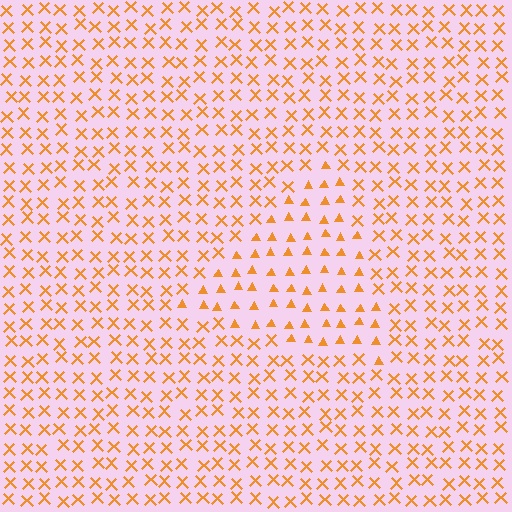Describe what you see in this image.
The image is filled with small orange elements arranged in a uniform grid. A triangle-shaped region contains triangles, while the surrounding area contains X marks. The boundary is defined purely by the change in element shape.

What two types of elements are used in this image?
The image uses triangles inside the triangle region and X marks outside it.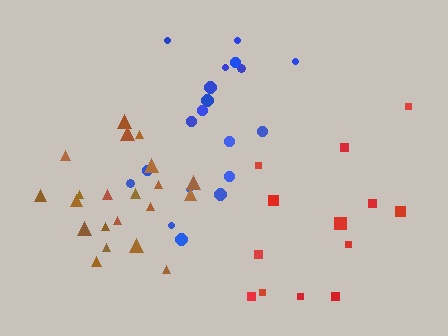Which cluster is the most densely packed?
Brown.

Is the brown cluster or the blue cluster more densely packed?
Brown.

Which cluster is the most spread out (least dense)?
Red.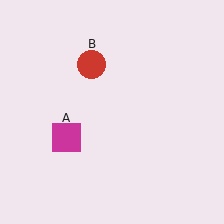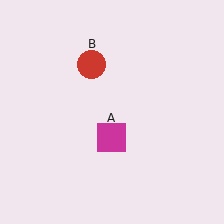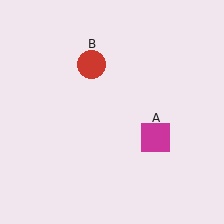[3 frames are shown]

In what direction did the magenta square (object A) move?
The magenta square (object A) moved right.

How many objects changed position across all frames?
1 object changed position: magenta square (object A).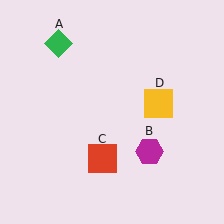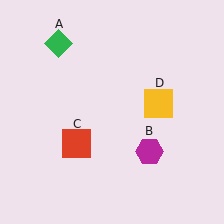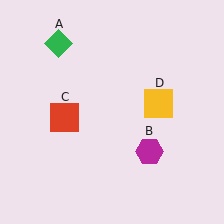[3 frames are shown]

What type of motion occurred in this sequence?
The red square (object C) rotated clockwise around the center of the scene.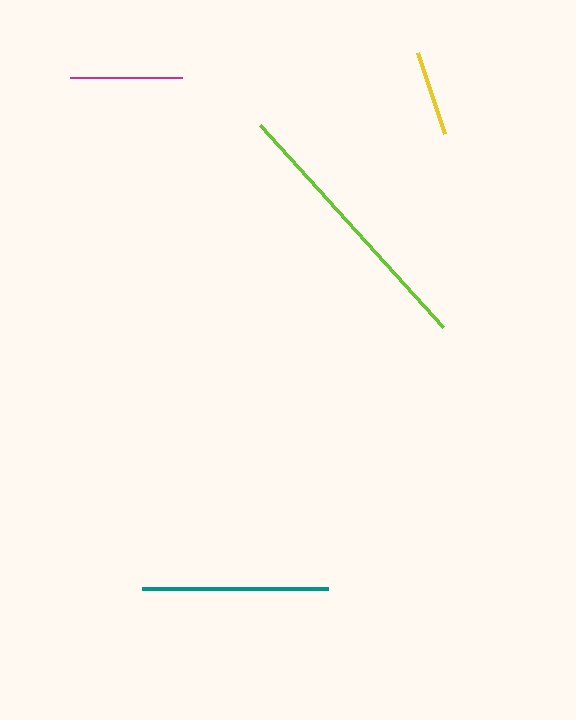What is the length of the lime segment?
The lime segment is approximately 273 pixels long.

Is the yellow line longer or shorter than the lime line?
The lime line is longer than the yellow line.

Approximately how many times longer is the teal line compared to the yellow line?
The teal line is approximately 2.2 times the length of the yellow line.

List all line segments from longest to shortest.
From longest to shortest: lime, teal, magenta, yellow.